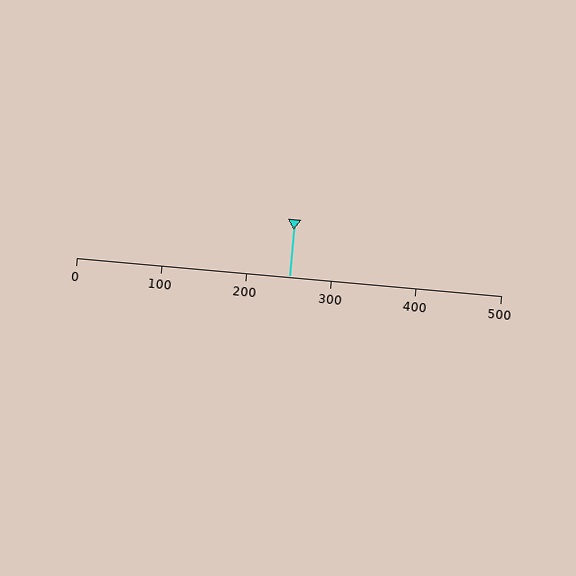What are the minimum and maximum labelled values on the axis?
The axis runs from 0 to 500.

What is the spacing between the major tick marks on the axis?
The major ticks are spaced 100 apart.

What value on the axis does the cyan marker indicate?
The marker indicates approximately 250.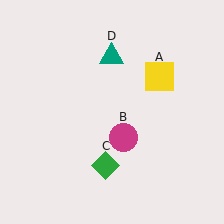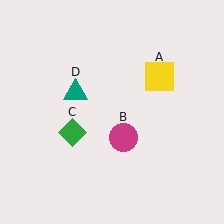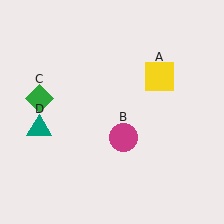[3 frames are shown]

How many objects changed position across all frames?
2 objects changed position: green diamond (object C), teal triangle (object D).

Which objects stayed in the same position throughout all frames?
Yellow square (object A) and magenta circle (object B) remained stationary.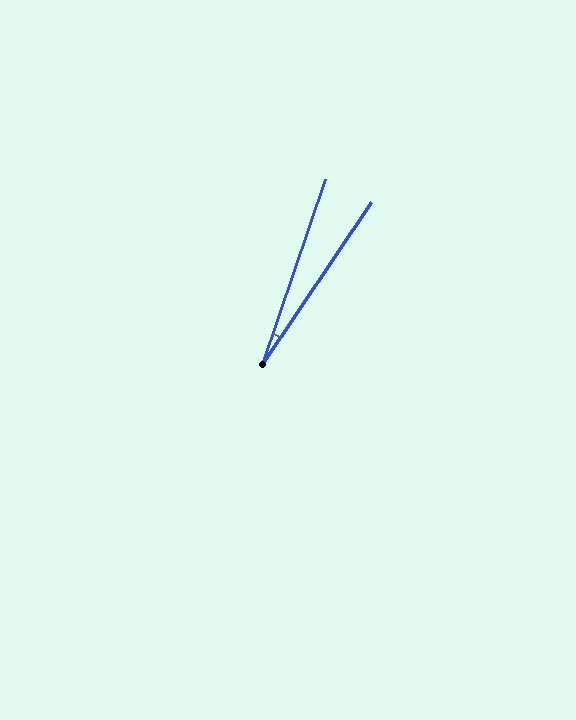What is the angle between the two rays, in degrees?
Approximately 15 degrees.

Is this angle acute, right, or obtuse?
It is acute.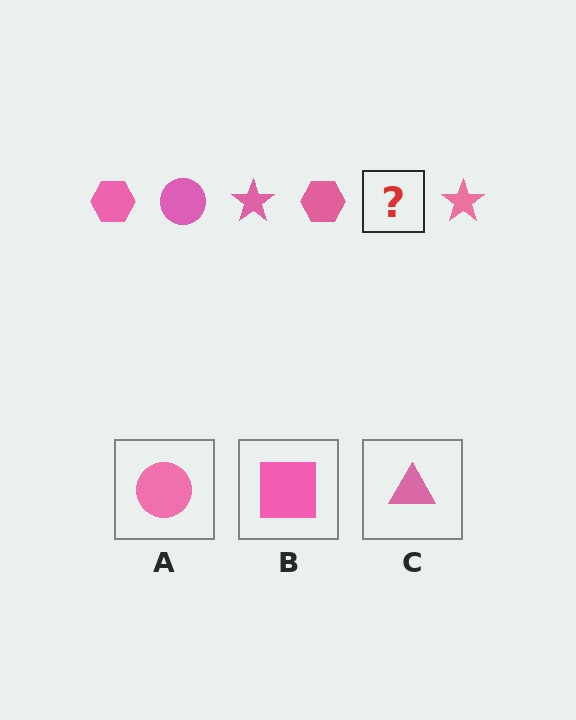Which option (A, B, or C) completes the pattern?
A.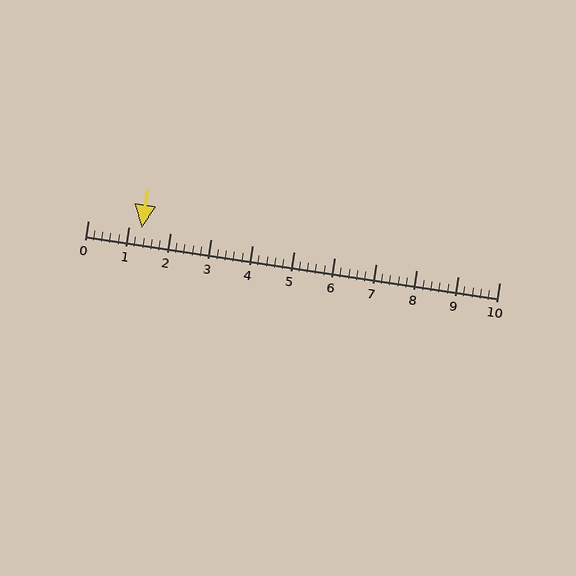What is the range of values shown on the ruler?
The ruler shows values from 0 to 10.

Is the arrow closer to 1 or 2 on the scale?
The arrow is closer to 1.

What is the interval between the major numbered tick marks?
The major tick marks are spaced 1 units apart.